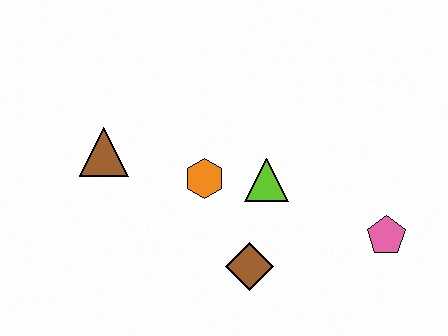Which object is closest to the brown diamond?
The lime triangle is closest to the brown diamond.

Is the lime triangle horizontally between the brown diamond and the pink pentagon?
Yes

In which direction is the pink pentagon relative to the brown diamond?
The pink pentagon is to the right of the brown diamond.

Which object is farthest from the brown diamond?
The brown triangle is farthest from the brown diamond.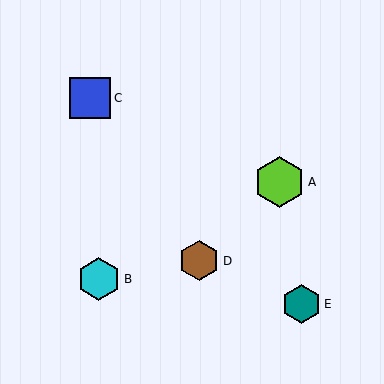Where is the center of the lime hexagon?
The center of the lime hexagon is at (280, 182).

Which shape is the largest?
The lime hexagon (labeled A) is the largest.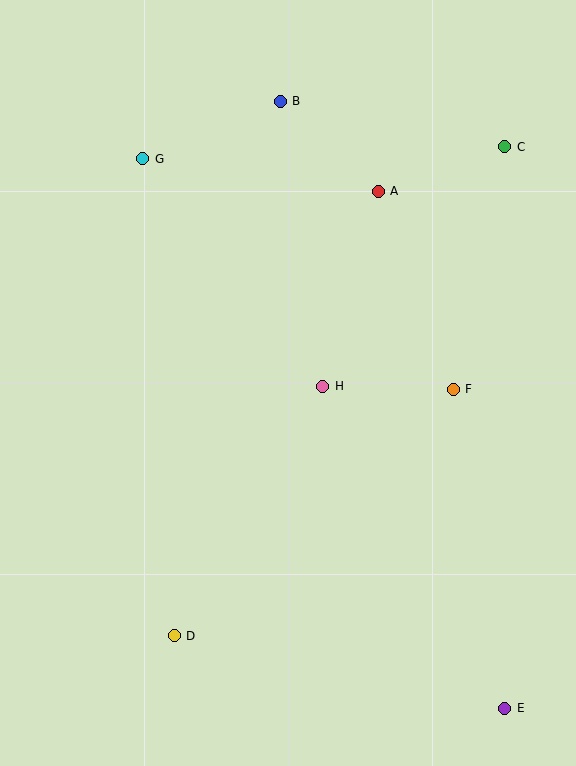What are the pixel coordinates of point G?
Point G is at (143, 159).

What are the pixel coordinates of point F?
Point F is at (453, 389).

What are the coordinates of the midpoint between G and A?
The midpoint between G and A is at (261, 175).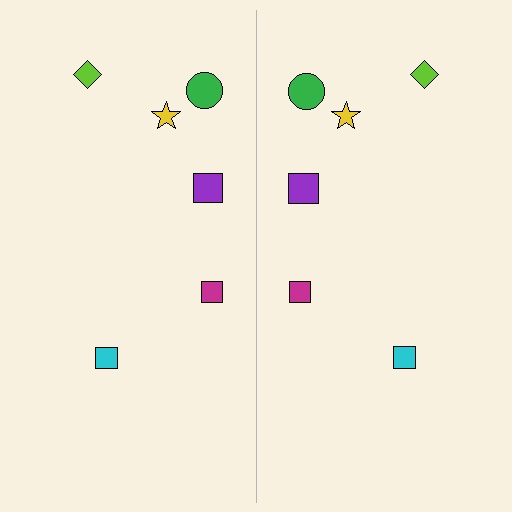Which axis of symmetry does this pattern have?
The pattern has a vertical axis of symmetry running through the center of the image.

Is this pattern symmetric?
Yes, this pattern has bilateral (reflection) symmetry.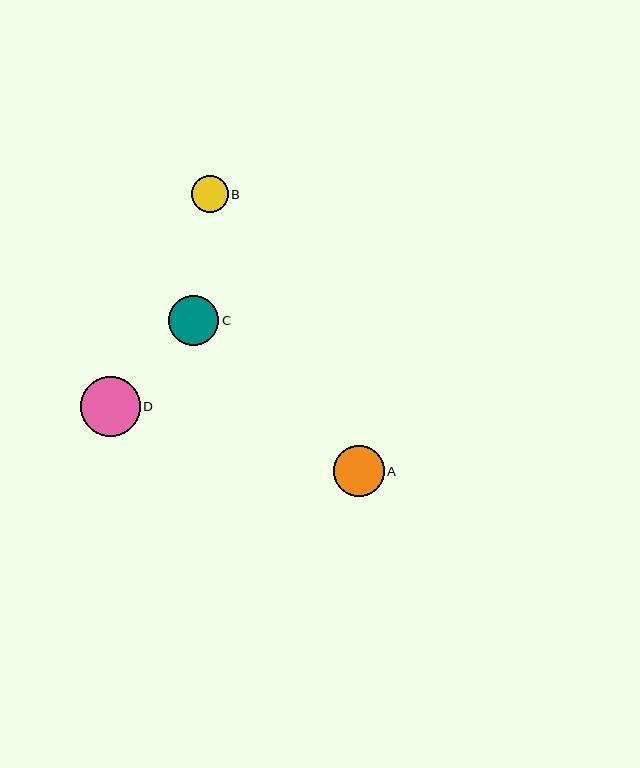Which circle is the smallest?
Circle B is the smallest with a size of approximately 37 pixels.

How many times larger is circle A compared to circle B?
Circle A is approximately 1.4 times the size of circle B.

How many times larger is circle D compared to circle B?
Circle D is approximately 1.6 times the size of circle B.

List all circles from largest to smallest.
From largest to smallest: D, A, C, B.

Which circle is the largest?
Circle D is the largest with a size of approximately 60 pixels.